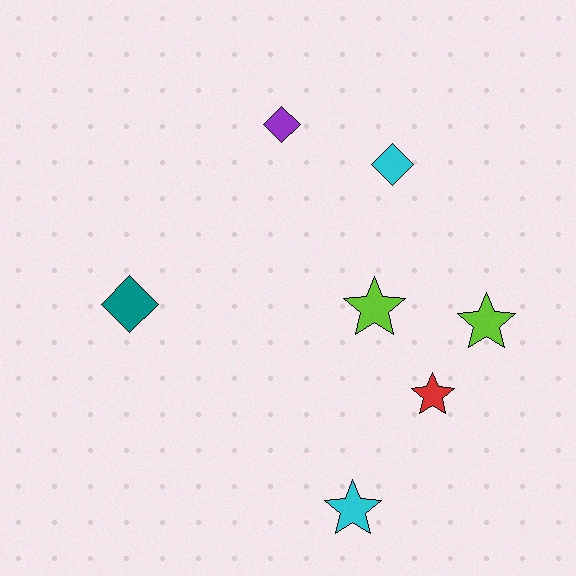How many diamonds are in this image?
There are 3 diamonds.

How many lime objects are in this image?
There are 2 lime objects.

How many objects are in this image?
There are 7 objects.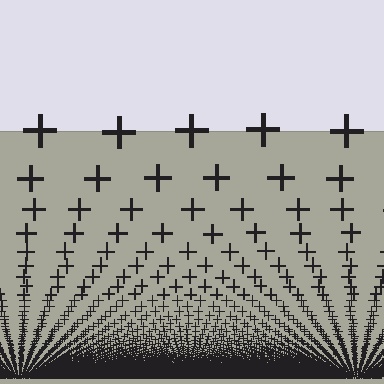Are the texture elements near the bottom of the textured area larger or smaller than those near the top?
Smaller. The gradient is inverted — elements near the bottom are smaller and denser.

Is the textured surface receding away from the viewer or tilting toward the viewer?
The surface appears to tilt toward the viewer. Texture elements get larger and sparser toward the top.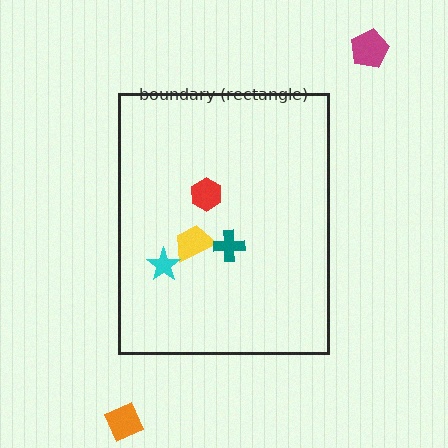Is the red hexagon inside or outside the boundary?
Inside.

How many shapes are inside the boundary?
4 inside, 2 outside.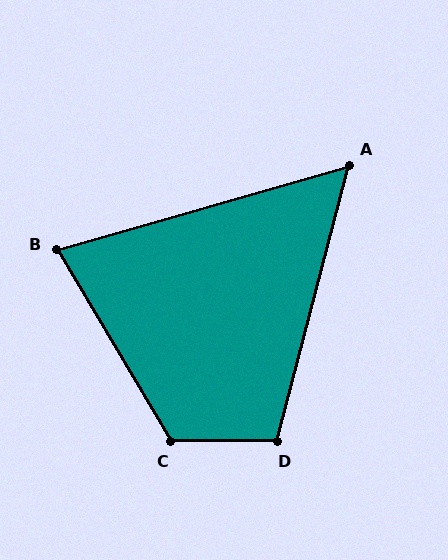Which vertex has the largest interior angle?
C, at approximately 121 degrees.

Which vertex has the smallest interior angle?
A, at approximately 59 degrees.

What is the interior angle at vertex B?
Approximately 75 degrees (acute).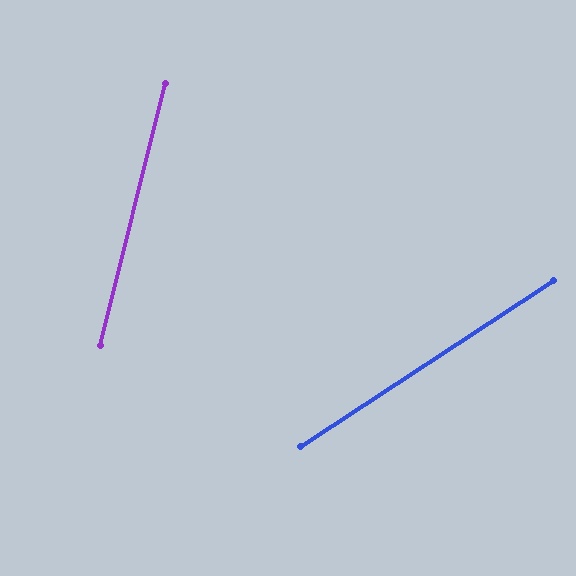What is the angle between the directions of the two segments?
Approximately 43 degrees.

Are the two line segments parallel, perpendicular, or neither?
Neither parallel nor perpendicular — they differ by about 43°.